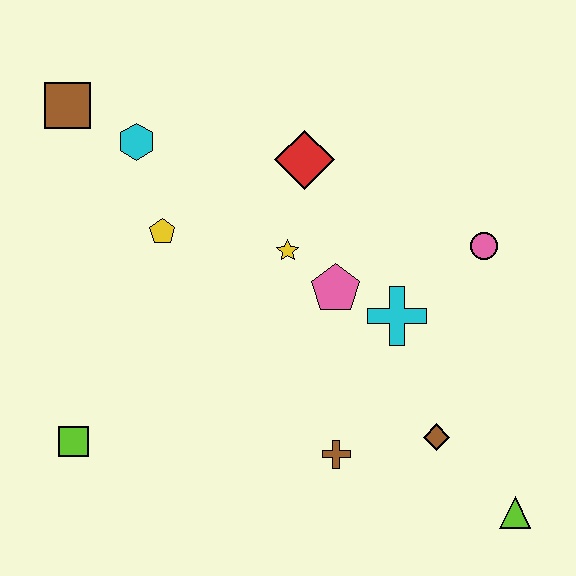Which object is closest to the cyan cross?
The pink pentagon is closest to the cyan cross.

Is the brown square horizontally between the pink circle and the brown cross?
No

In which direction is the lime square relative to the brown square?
The lime square is below the brown square.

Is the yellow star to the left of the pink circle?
Yes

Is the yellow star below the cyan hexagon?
Yes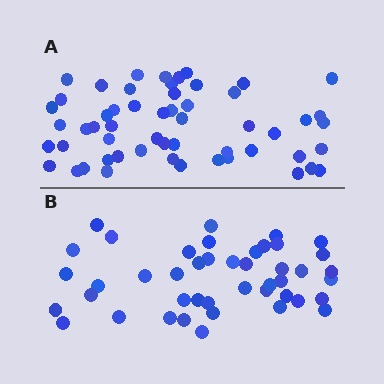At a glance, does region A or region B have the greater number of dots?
Region A (the top region) has more dots.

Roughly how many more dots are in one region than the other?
Region A has roughly 12 or so more dots than region B.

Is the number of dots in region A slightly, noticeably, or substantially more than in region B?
Region A has noticeably more, but not dramatically so. The ratio is roughly 1.2 to 1.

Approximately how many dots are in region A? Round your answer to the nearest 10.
About 60 dots. (The exact count is 55, which rounds to 60.)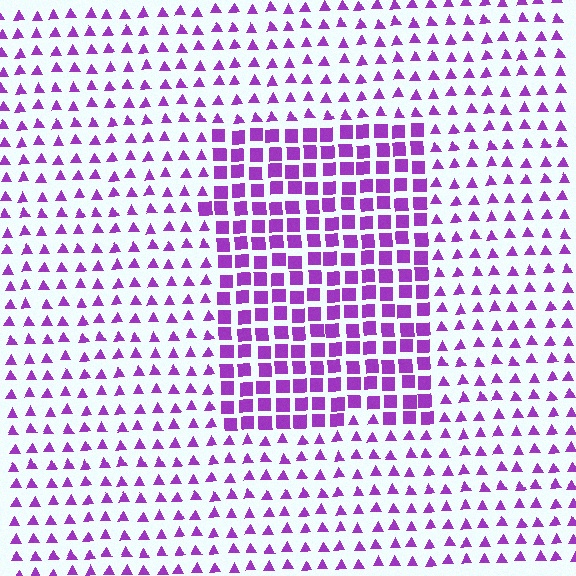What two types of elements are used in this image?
The image uses squares inside the rectangle region and triangles outside it.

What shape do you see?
I see a rectangle.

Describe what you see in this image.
The image is filled with small purple elements arranged in a uniform grid. A rectangle-shaped region contains squares, while the surrounding area contains triangles. The boundary is defined purely by the change in element shape.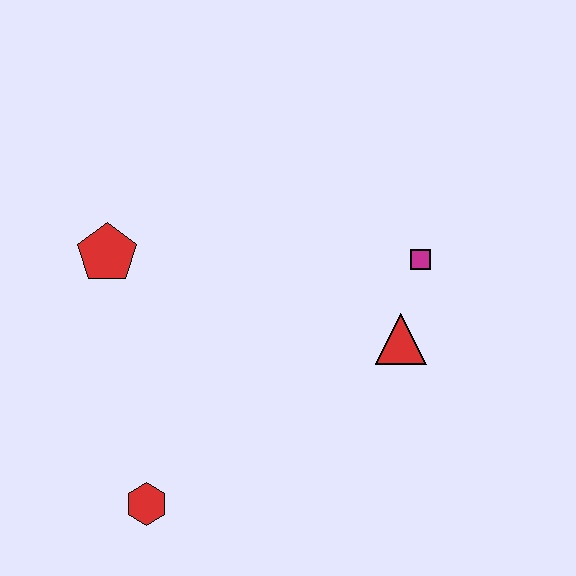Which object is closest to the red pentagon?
The red hexagon is closest to the red pentagon.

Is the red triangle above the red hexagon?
Yes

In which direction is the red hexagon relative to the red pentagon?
The red hexagon is below the red pentagon.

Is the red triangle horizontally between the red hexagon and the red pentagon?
No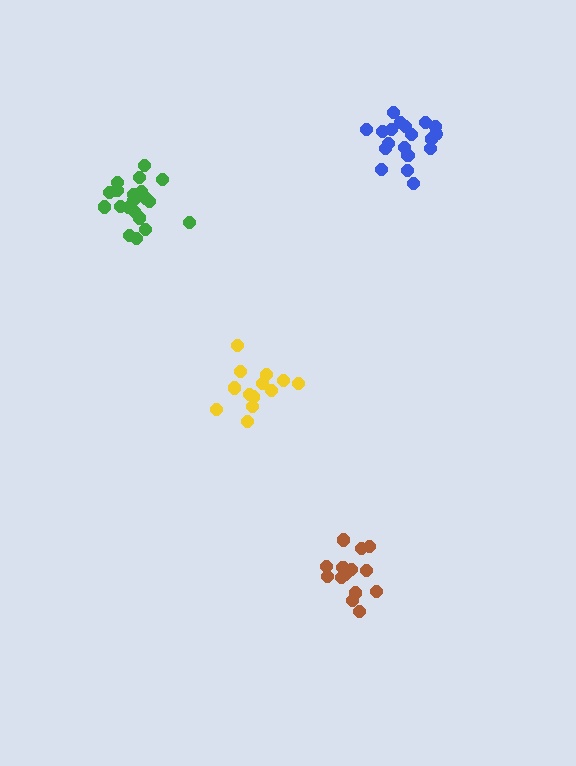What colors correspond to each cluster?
The clusters are colored: yellow, brown, green, blue.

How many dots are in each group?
Group 1: 14 dots, Group 2: 14 dots, Group 3: 20 dots, Group 4: 19 dots (67 total).